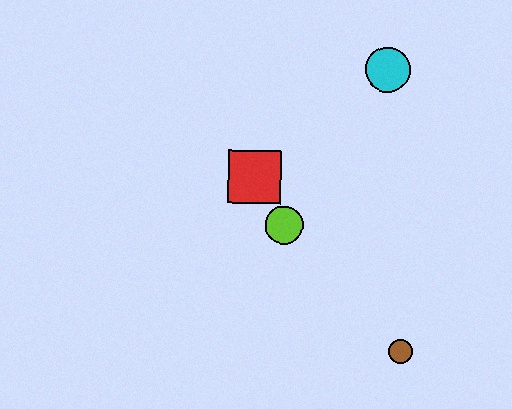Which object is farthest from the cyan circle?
The brown circle is farthest from the cyan circle.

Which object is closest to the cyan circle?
The red square is closest to the cyan circle.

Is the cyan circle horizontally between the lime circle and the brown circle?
Yes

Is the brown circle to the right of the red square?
Yes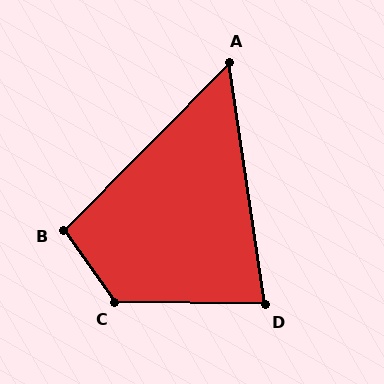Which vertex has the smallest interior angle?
A, at approximately 53 degrees.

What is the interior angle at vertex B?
Approximately 99 degrees (obtuse).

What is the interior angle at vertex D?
Approximately 81 degrees (acute).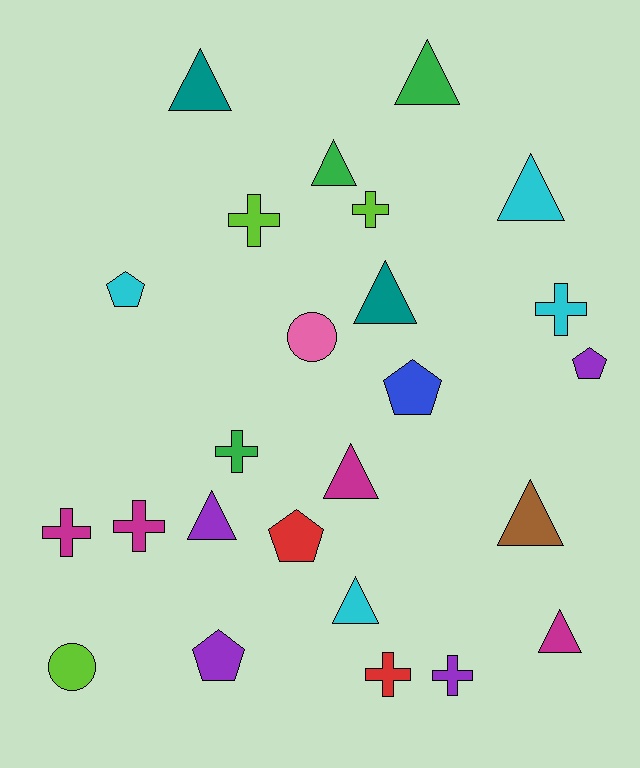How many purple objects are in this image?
There are 4 purple objects.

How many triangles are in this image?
There are 10 triangles.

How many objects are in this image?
There are 25 objects.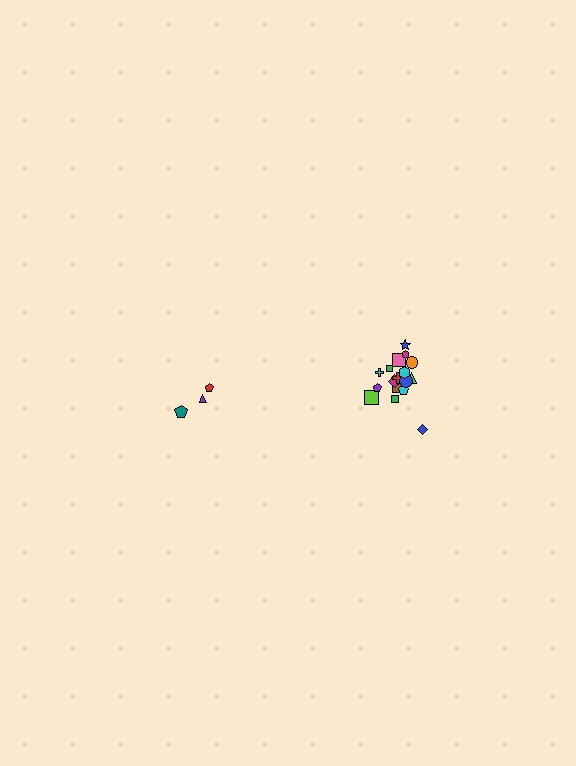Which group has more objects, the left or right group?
The right group.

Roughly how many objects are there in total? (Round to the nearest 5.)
Roughly 20 objects in total.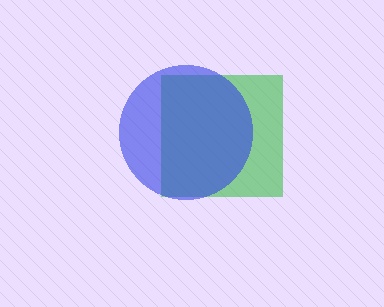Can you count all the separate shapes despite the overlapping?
Yes, there are 2 separate shapes.